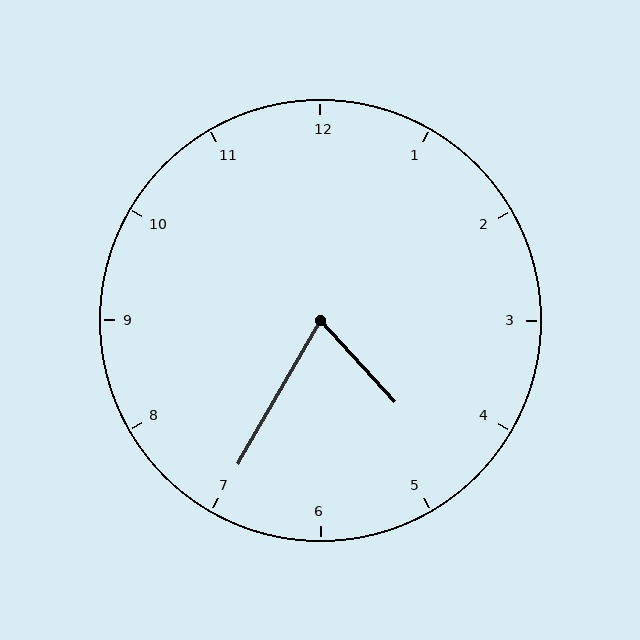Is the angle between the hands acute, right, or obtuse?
It is acute.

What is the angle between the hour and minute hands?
Approximately 72 degrees.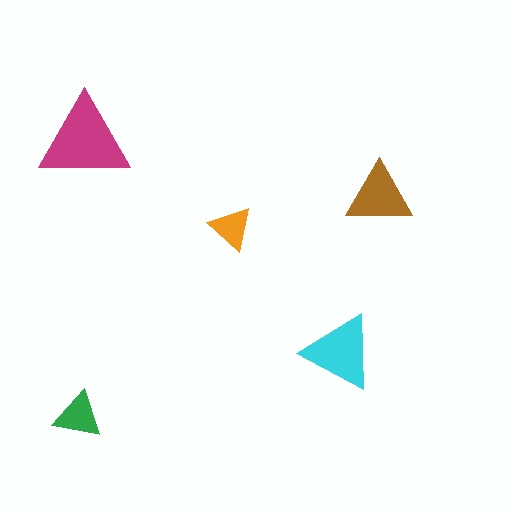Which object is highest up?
The magenta triangle is topmost.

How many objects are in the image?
There are 5 objects in the image.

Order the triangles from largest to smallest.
the magenta one, the cyan one, the brown one, the green one, the orange one.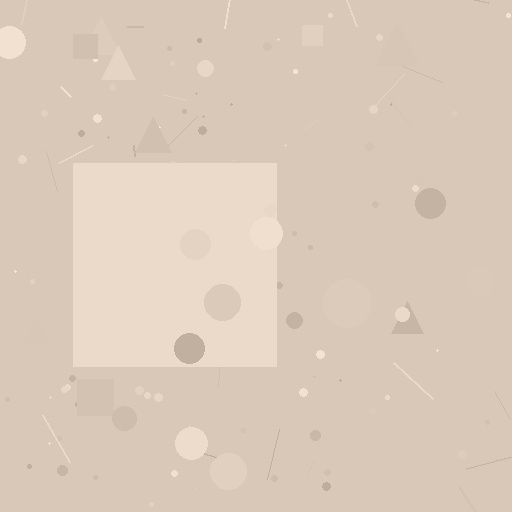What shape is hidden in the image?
A square is hidden in the image.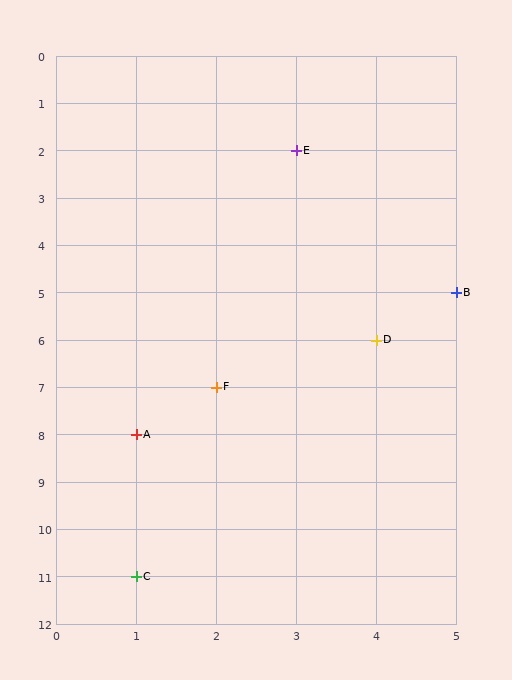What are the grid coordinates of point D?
Point D is at grid coordinates (4, 6).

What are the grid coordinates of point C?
Point C is at grid coordinates (1, 11).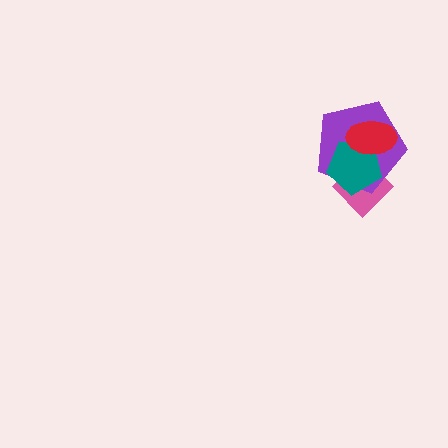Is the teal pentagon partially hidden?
Yes, it is partially covered by another shape.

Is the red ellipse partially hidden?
No, no other shape covers it.